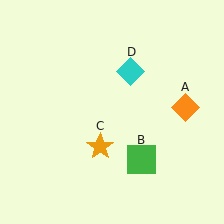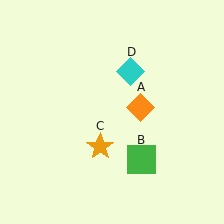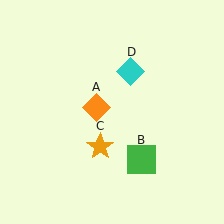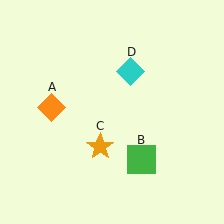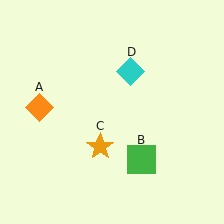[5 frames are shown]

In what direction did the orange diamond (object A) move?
The orange diamond (object A) moved left.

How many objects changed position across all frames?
1 object changed position: orange diamond (object A).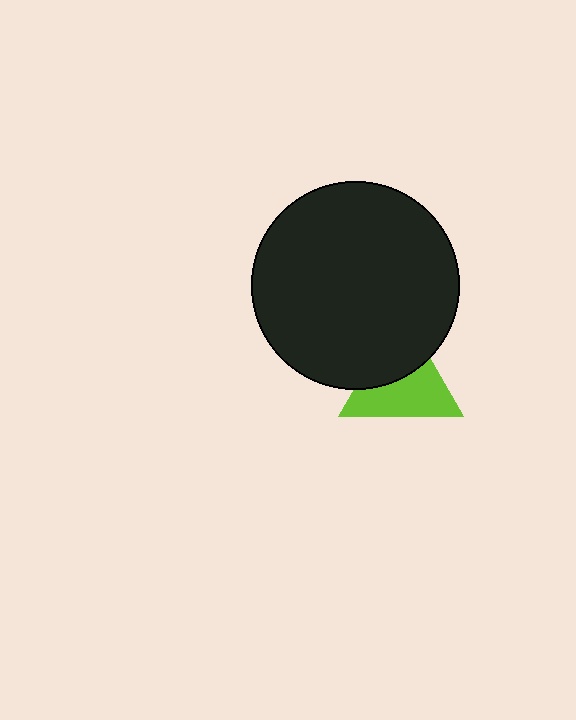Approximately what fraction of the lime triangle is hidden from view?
Roughly 41% of the lime triangle is hidden behind the black circle.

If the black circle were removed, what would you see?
You would see the complete lime triangle.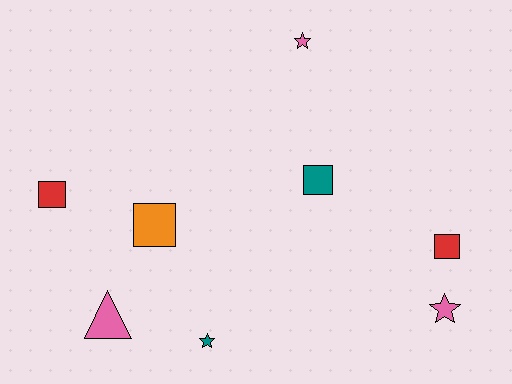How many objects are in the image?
There are 8 objects.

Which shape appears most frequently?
Square, with 4 objects.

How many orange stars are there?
There are no orange stars.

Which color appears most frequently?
Pink, with 3 objects.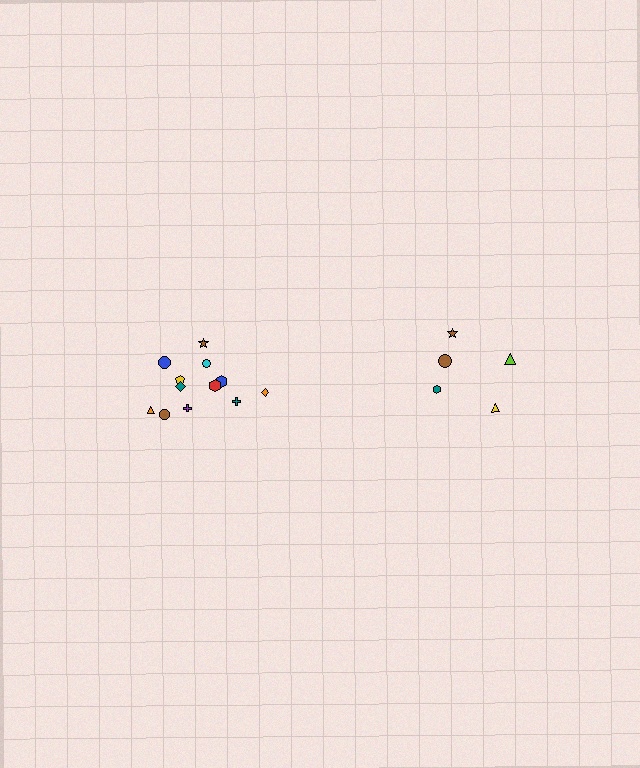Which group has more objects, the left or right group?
The left group.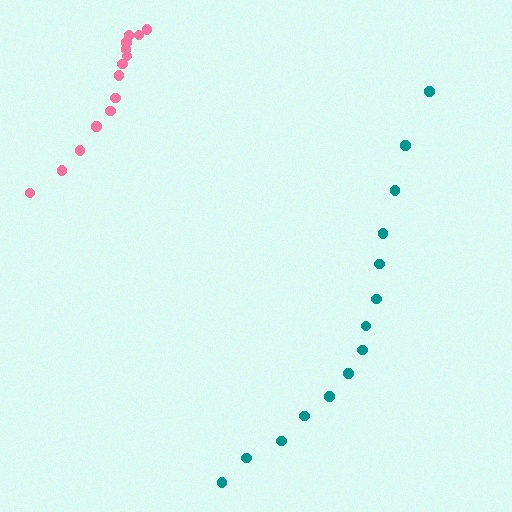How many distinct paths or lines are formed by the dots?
There are 2 distinct paths.